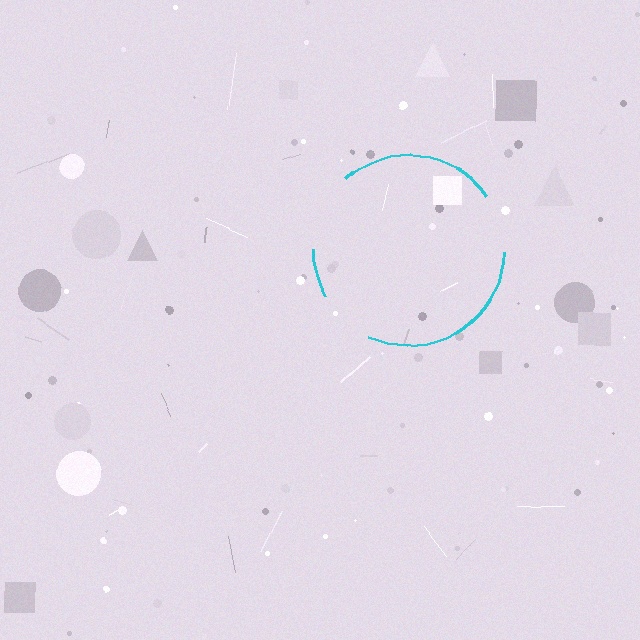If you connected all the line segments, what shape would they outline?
They would outline a circle.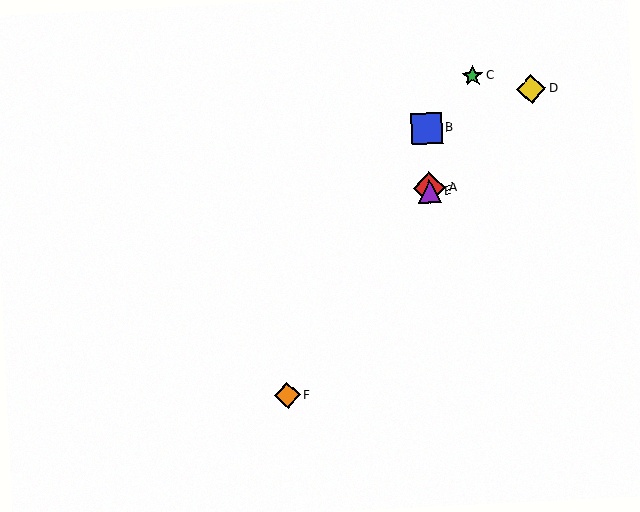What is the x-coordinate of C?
Object C is at x≈473.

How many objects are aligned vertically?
3 objects (A, B, E) are aligned vertically.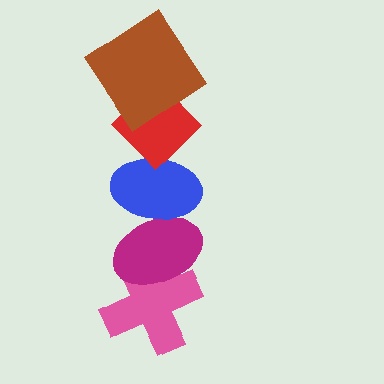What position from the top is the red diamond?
The red diamond is 2nd from the top.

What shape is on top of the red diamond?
The brown diamond is on top of the red diamond.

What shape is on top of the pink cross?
The magenta ellipse is on top of the pink cross.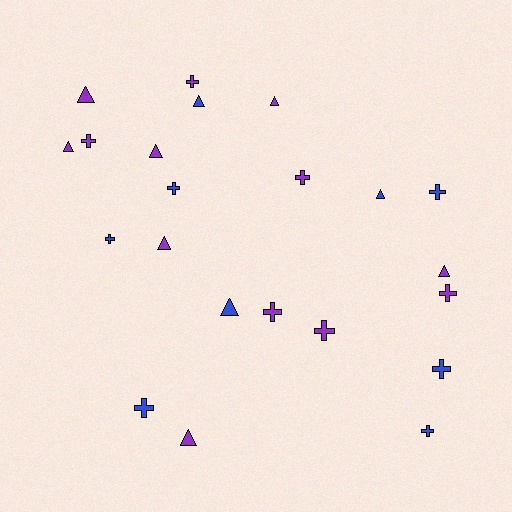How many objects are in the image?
There are 22 objects.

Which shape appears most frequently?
Cross, with 12 objects.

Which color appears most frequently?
Purple, with 13 objects.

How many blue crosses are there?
There are 6 blue crosses.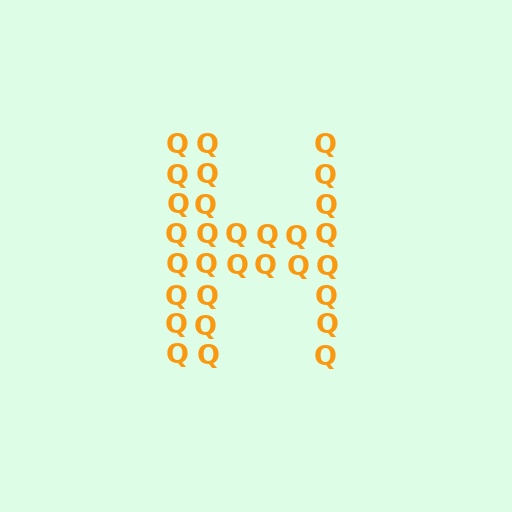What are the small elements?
The small elements are letter Q's.